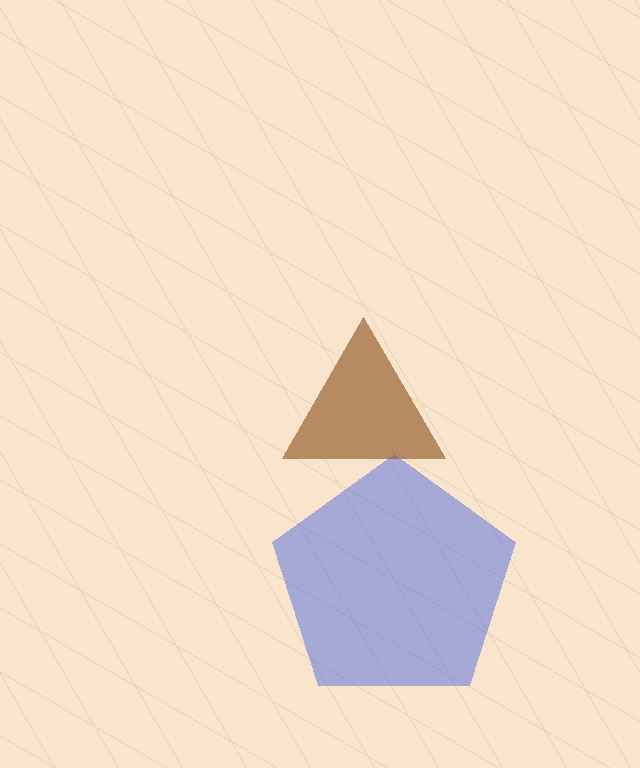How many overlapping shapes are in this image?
There are 2 overlapping shapes in the image.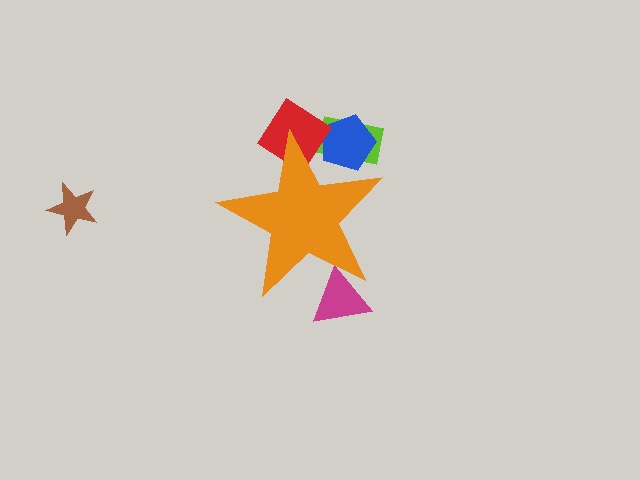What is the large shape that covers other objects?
An orange star.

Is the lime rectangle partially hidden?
Yes, the lime rectangle is partially hidden behind the orange star.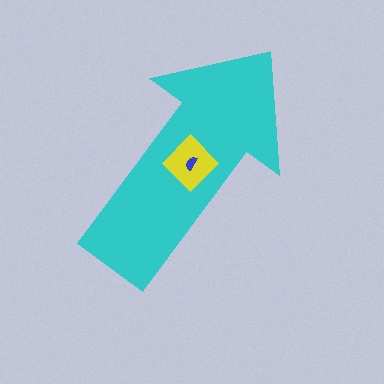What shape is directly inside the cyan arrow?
The yellow diamond.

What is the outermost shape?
The cyan arrow.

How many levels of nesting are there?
3.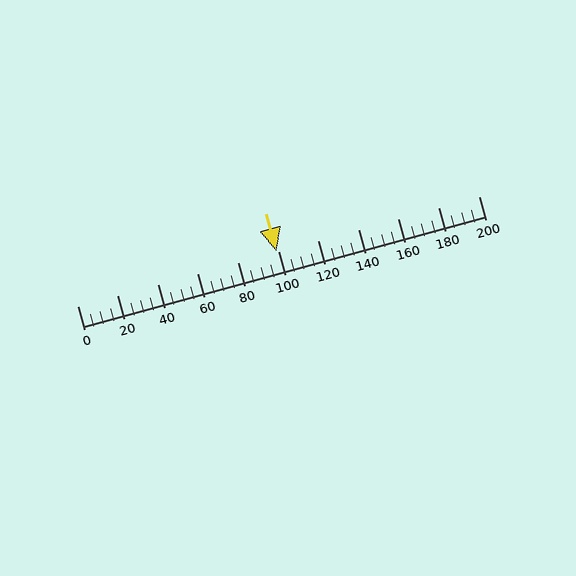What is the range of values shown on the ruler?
The ruler shows values from 0 to 200.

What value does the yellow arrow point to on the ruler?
The yellow arrow points to approximately 99.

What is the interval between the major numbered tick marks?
The major tick marks are spaced 20 units apart.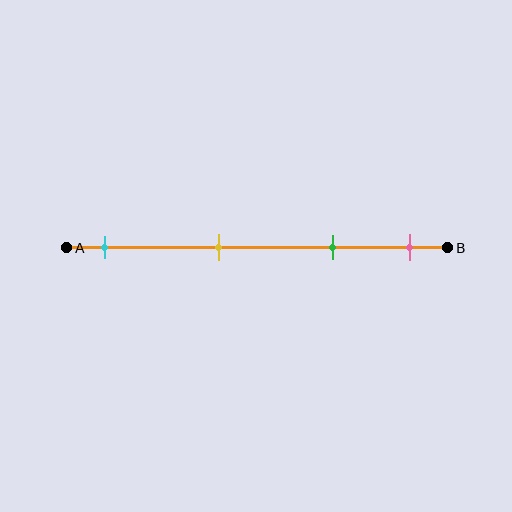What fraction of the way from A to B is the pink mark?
The pink mark is approximately 90% (0.9) of the way from A to B.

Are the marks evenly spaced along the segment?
No, the marks are not evenly spaced.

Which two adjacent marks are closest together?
The green and pink marks are the closest adjacent pair.